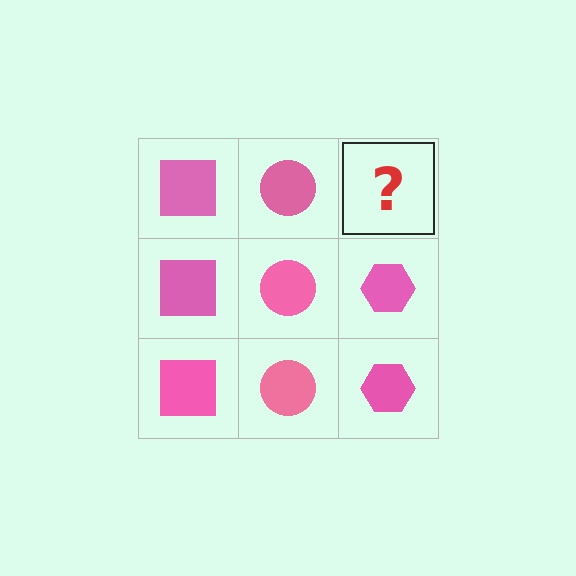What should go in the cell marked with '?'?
The missing cell should contain a pink hexagon.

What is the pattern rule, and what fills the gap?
The rule is that each column has a consistent shape. The gap should be filled with a pink hexagon.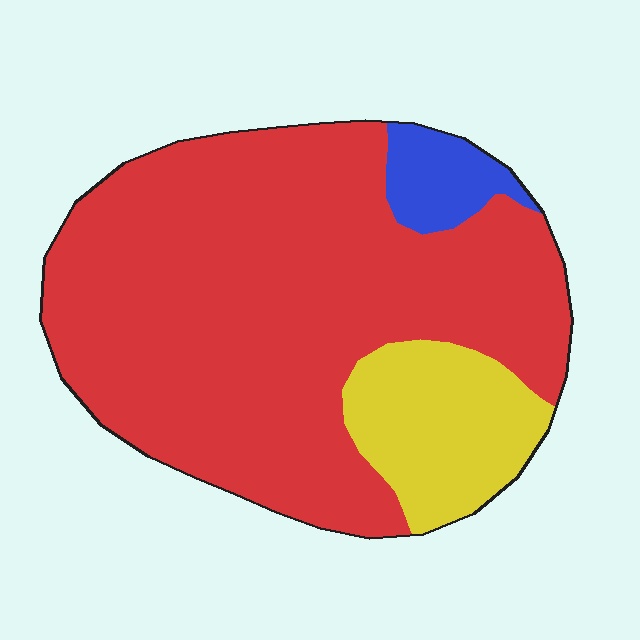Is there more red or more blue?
Red.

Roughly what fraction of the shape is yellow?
Yellow takes up about one sixth (1/6) of the shape.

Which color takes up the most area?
Red, at roughly 80%.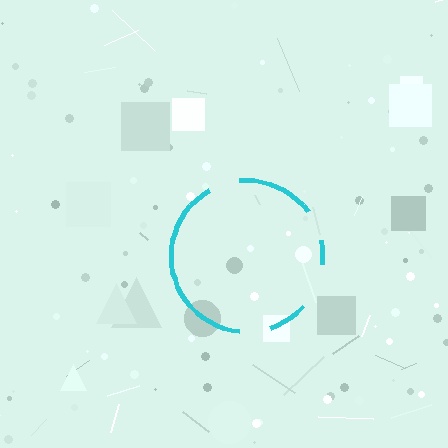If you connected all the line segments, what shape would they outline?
They would outline a circle.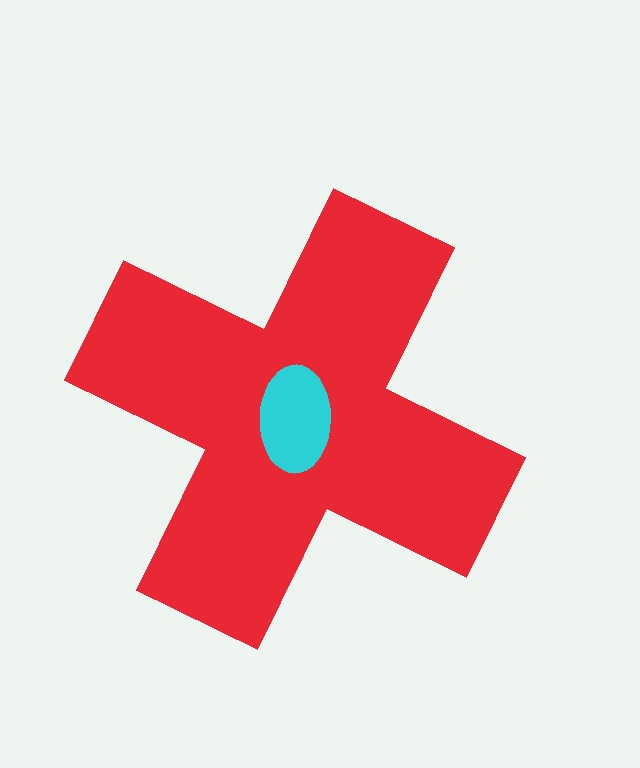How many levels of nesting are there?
2.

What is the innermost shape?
The cyan ellipse.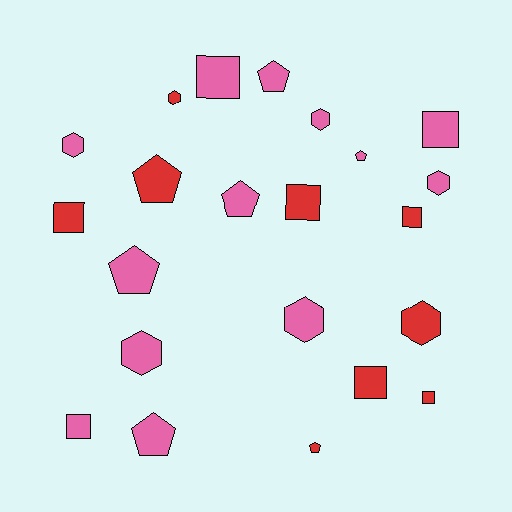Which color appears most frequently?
Pink, with 13 objects.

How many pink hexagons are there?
There are 5 pink hexagons.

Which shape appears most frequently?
Square, with 8 objects.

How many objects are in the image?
There are 22 objects.